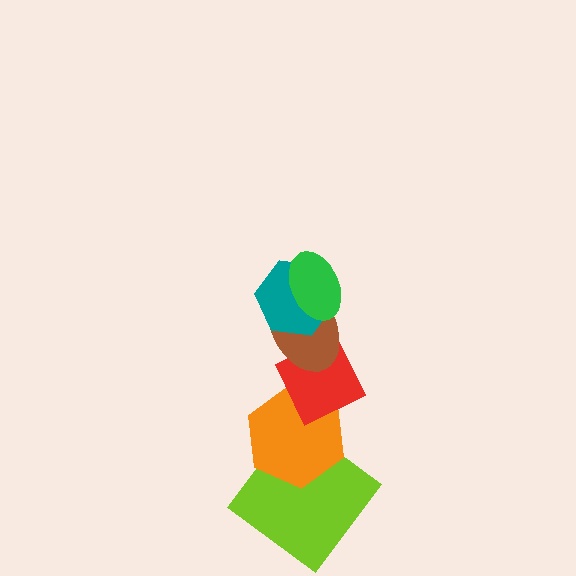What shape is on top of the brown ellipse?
The teal hexagon is on top of the brown ellipse.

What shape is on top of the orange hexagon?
The red diamond is on top of the orange hexagon.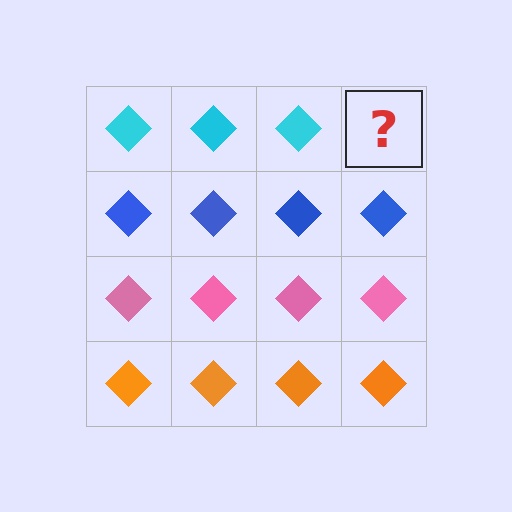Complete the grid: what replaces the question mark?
The question mark should be replaced with a cyan diamond.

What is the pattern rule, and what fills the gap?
The rule is that each row has a consistent color. The gap should be filled with a cyan diamond.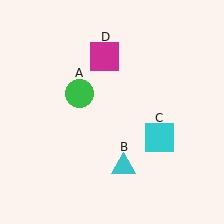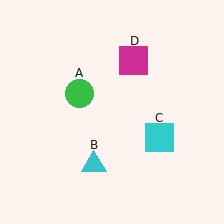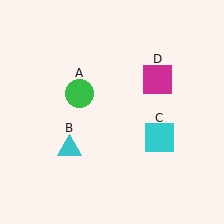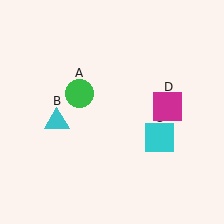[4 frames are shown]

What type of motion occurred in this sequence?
The cyan triangle (object B), magenta square (object D) rotated clockwise around the center of the scene.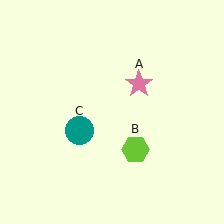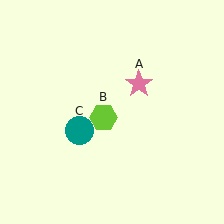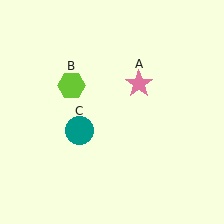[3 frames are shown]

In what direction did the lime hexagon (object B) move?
The lime hexagon (object B) moved up and to the left.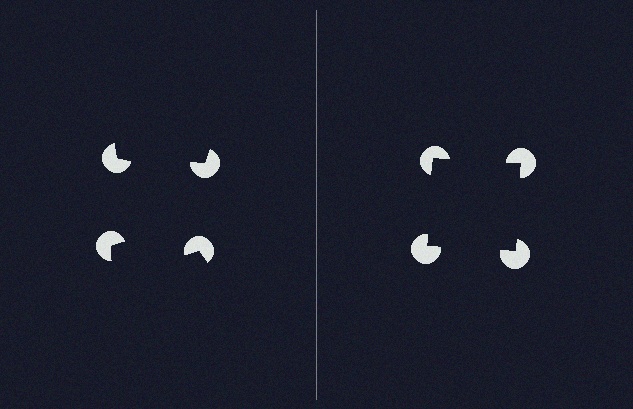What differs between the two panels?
The pac-man discs are positioned identically on both sides; only the wedge orientations differ. On the right they align to a square; on the left they are misaligned.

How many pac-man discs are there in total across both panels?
8 — 4 on each side.